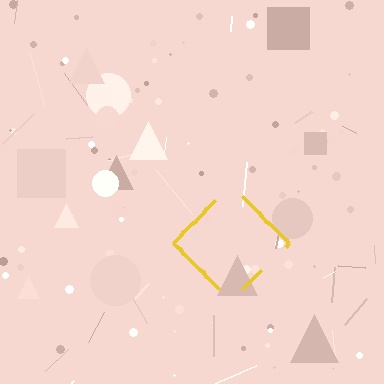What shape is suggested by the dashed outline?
The dashed outline suggests a diamond.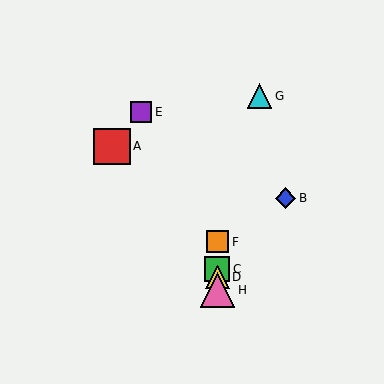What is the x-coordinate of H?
Object H is at x≈217.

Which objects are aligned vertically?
Objects C, D, F, H are aligned vertically.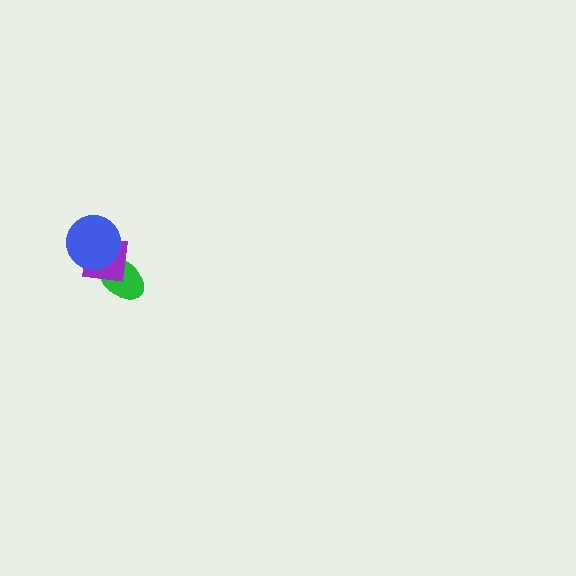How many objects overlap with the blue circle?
2 objects overlap with the blue circle.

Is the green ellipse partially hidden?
Yes, it is partially covered by another shape.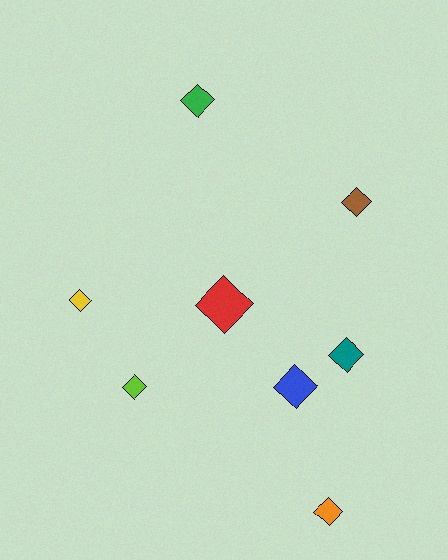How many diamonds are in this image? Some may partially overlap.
There are 8 diamonds.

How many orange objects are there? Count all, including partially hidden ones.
There is 1 orange object.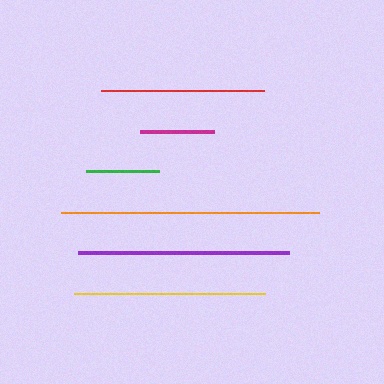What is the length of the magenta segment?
The magenta segment is approximately 74 pixels long.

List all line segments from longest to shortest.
From longest to shortest: orange, purple, yellow, red, magenta, green.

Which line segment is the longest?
The orange line is the longest at approximately 258 pixels.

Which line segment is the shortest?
The green line is the shortest at approximately 74 pixels.